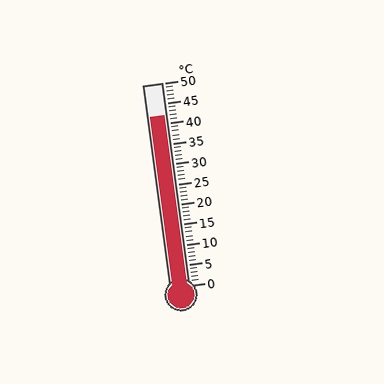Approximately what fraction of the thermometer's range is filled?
The thermometer is filled to approximately 85% of its range.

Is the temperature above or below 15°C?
The temperature is above 15°C.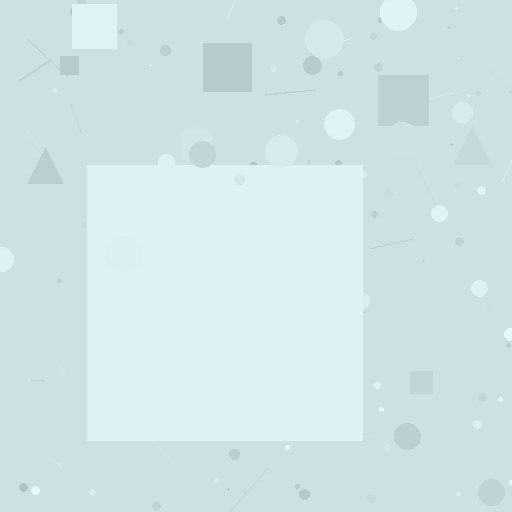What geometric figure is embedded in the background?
A square is embedded in the background.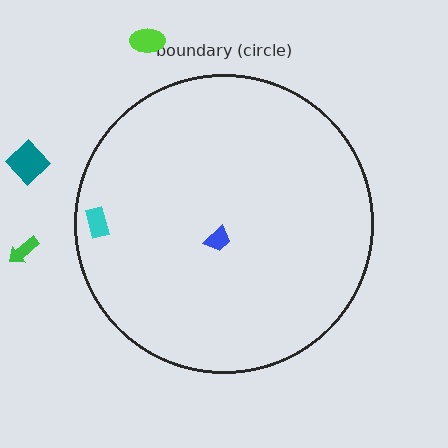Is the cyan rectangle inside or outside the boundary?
Inside.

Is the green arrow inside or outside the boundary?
Outside.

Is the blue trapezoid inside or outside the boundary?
Inside.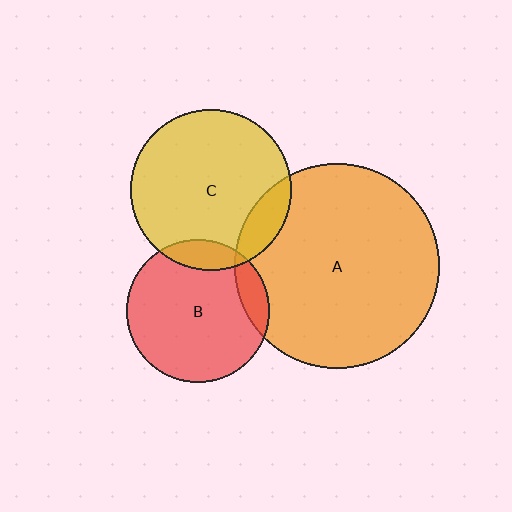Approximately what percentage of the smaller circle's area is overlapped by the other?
Approximately 15%.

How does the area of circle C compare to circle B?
Approximately 1.3 times.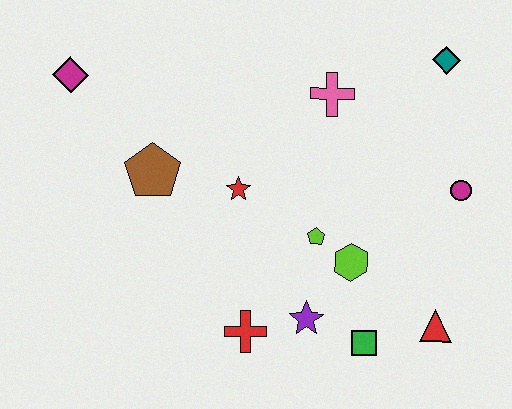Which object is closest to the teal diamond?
The pink cross is closest to the teal diamond.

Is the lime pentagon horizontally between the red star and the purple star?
No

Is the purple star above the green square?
Yes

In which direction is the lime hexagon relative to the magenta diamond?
The lime hexagon is to the right of the magenta diamond.